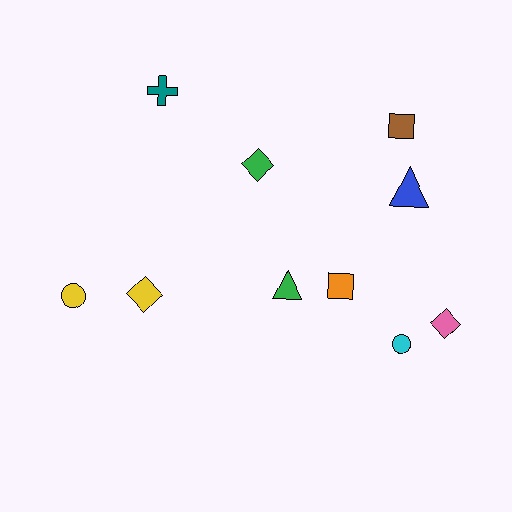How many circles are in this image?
There are 2 circles.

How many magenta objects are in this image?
There are no magenta objects.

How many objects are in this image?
There are 10 objects.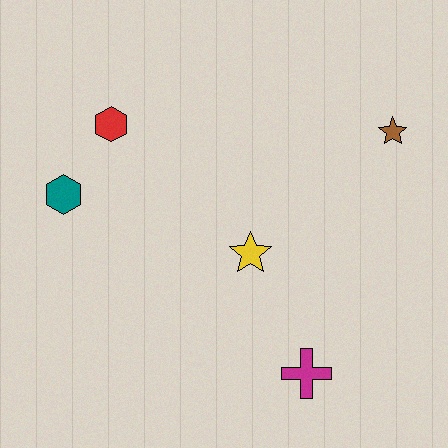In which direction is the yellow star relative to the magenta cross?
The yellow star is above the magenta cross.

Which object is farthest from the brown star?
The teal hexagon is farthest from the brown star.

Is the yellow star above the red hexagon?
No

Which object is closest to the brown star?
The yellow star is closest to the brown star.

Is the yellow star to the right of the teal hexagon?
Yes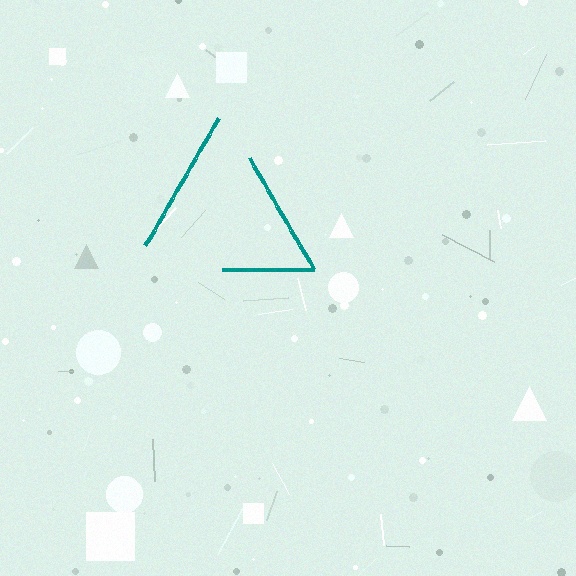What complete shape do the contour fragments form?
The contour fragments form a triangle.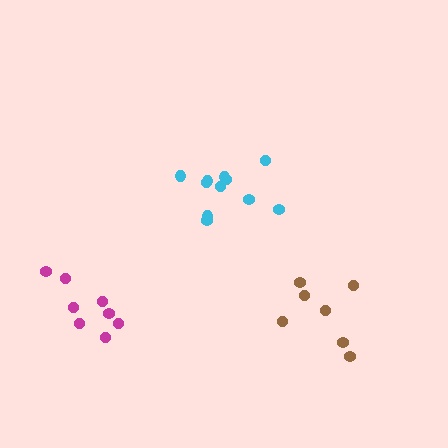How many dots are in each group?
Group 1: 11 dots, Group 2: 7 dots, Group 3: 8 dots (26 total).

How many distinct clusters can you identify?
There are 3 distinct clusters.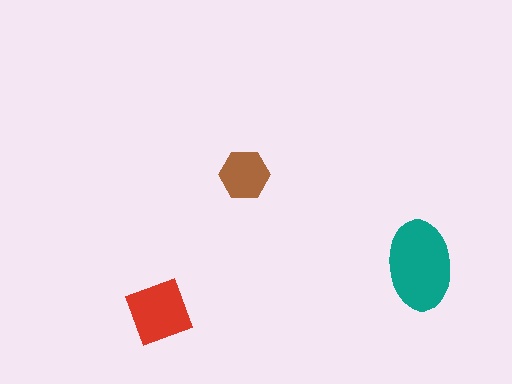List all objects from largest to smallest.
The teal ellipse, the red diamond, the brown hexagon.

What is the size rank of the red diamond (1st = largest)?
2nd.